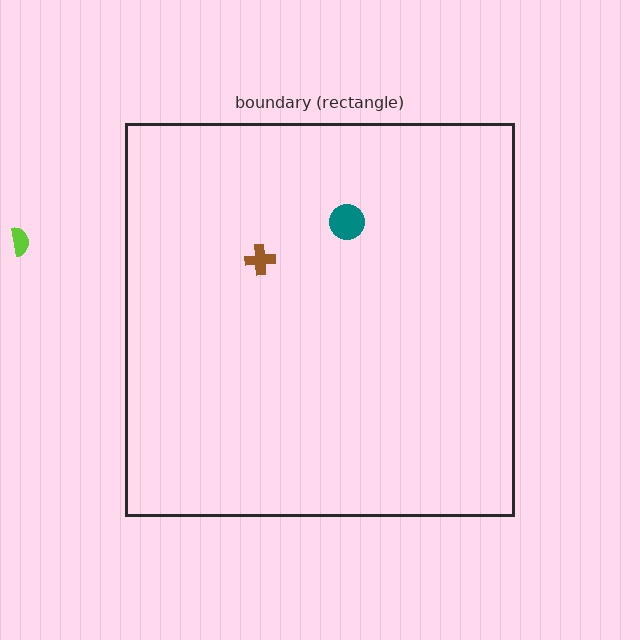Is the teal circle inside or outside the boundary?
Inside.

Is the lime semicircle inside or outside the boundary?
Outside.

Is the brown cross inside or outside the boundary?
Inside.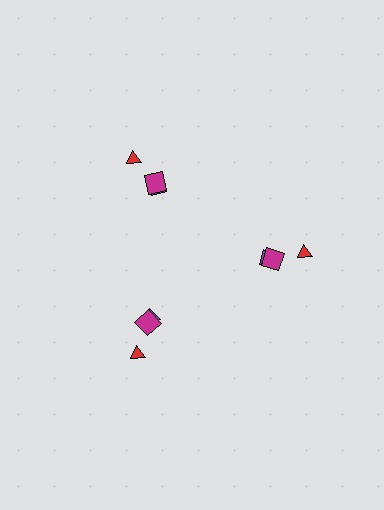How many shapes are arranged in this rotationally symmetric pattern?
There are 9 shapes, arranged in 3 groups of 3.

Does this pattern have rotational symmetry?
Yes, this pattern has 3-fold rotational symmetry. It looks the same after rotating 120 degrees around the center.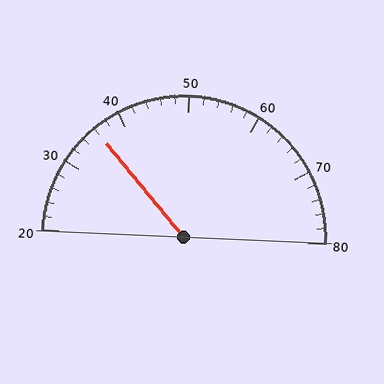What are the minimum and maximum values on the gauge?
The gauge ranges from 20 to 80.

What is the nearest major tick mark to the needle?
The nearest major tick mark is 40.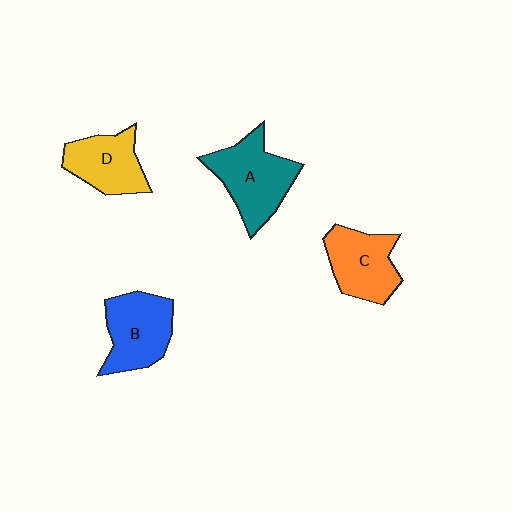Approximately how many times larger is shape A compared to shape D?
Approximately 1.3 times.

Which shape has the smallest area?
Shape D (yellow).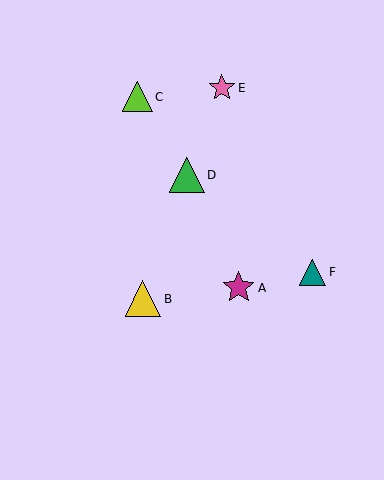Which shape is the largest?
The yellow triangle (labeled B) is the largest.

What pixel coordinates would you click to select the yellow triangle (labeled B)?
Click at (143, 299) to select the yellow triangle B.